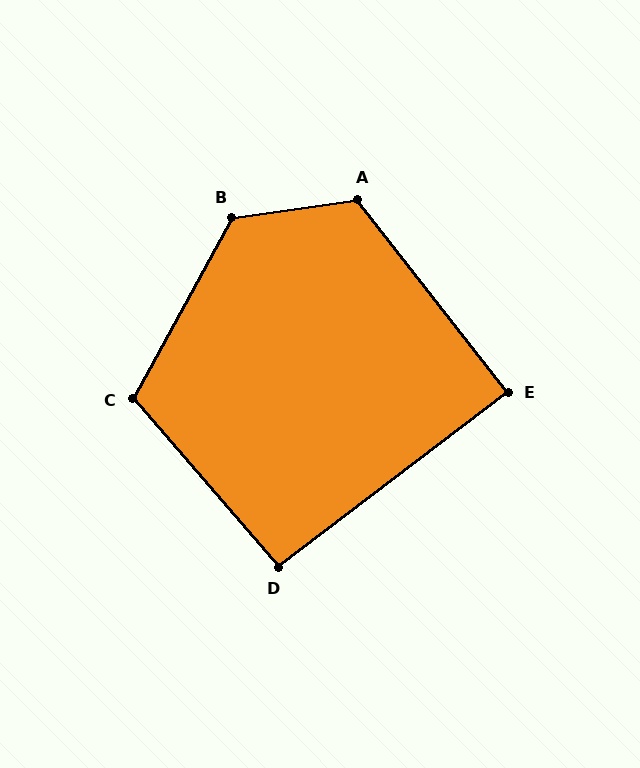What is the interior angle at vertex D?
Approximately 93 degrees (approximately right).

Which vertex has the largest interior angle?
B, at approximately 127 degrees.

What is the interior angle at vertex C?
Approximately 110 degrees (obtuse).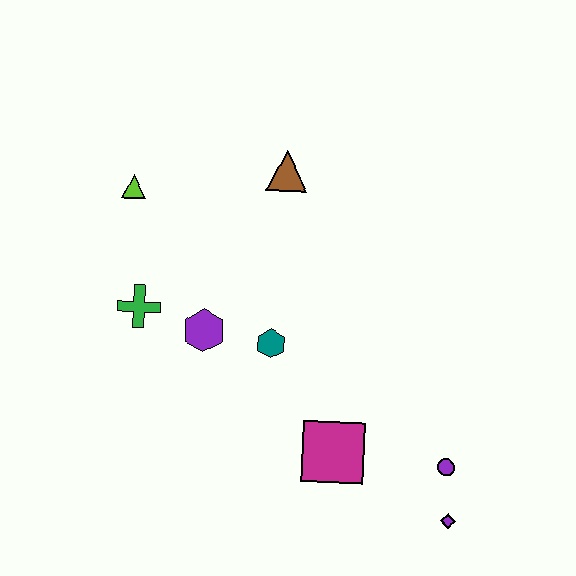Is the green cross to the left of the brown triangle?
Yes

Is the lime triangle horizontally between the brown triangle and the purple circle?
No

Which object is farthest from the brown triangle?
The purple diamond is farthest from the brown triangle.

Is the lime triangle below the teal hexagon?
No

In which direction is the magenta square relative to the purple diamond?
The magenta square is to the left of the purple diamond.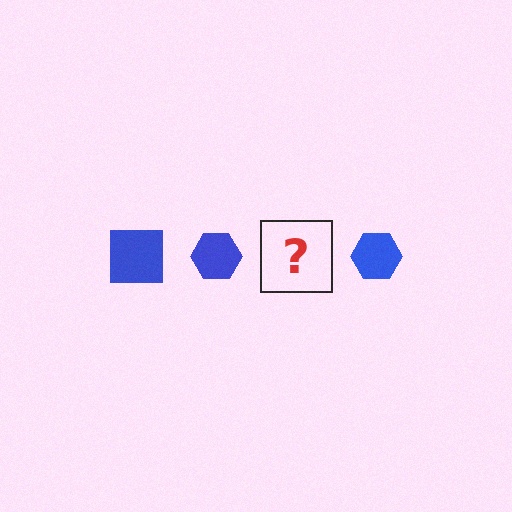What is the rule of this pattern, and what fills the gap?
The rule is that the pattern cycles through square, hexagon shapes in blue. The gap should be filled with a blue square.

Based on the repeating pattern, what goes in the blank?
The blank should be a blue square.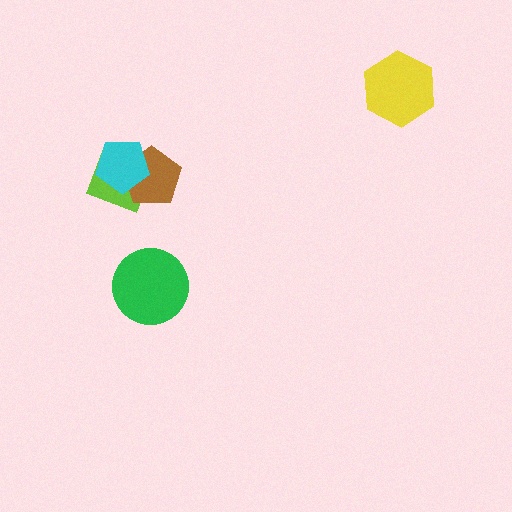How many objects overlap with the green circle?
0 objects overlap with the green circle.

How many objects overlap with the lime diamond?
2 objects overlap with the lime diamond.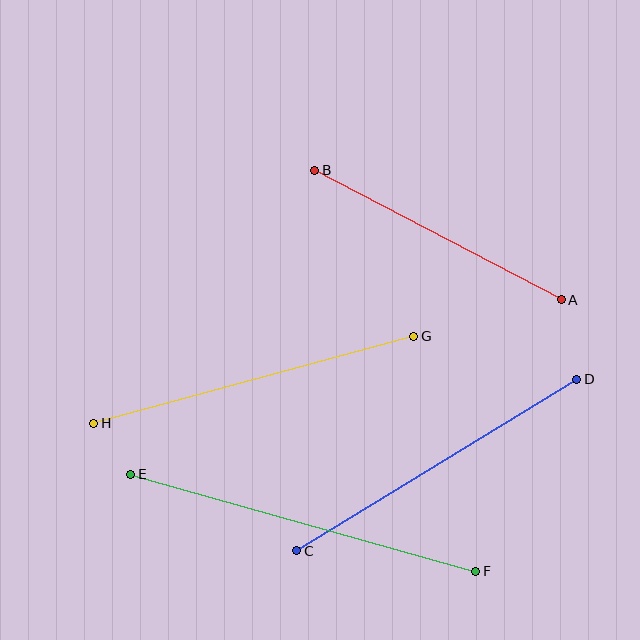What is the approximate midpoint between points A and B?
The midpoint is at approximately (438, 235) pixels.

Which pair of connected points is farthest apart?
Points E and F are farthest apart.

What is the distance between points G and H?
The distance is approximately 331 pixels.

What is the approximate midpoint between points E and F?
The midpoint is at approximately (303, 523) pixels.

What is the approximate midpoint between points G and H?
The midpoint is at approximately (254, 380) pixels.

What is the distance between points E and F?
The distance is approximately 358 pixels.